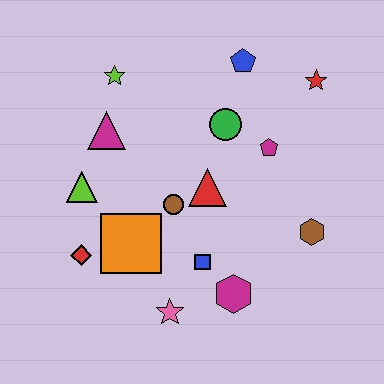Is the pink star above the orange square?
No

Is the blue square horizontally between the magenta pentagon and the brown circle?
Yes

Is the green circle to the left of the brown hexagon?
Yes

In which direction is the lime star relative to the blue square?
The lime star is above the blue square.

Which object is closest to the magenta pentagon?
The green circle is closest to the magenta pentagon.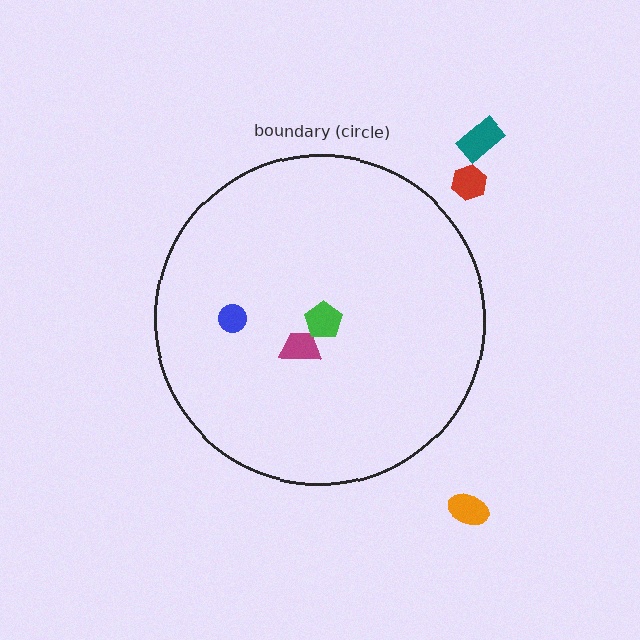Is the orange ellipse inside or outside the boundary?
Outside.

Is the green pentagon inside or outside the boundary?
Inside.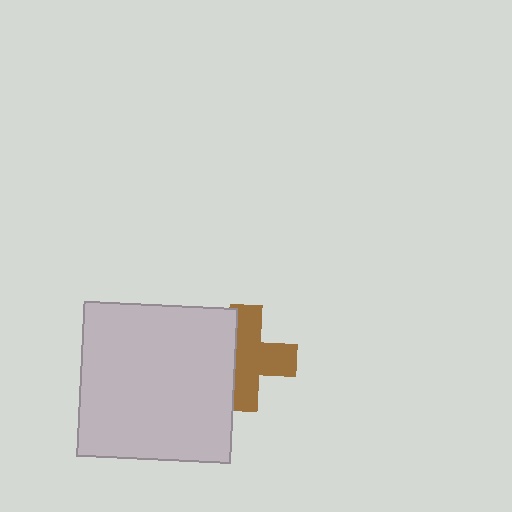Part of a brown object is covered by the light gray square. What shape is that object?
It is a cross.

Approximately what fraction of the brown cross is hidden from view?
Roughly 37% of the brown cross is hidden behind the light gray square.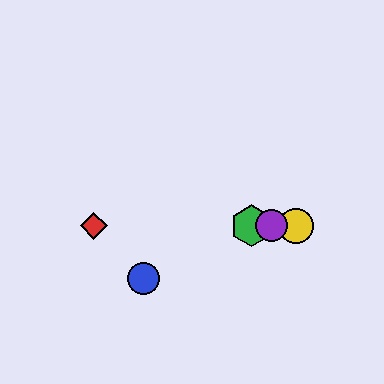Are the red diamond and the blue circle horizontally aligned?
No, the red diamond is at y≈226 and the blue circle is at y≈279.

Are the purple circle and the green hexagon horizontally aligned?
Yes, both are at y≈226.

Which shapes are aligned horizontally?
The red diamond, the green hexagon, the yellow circle, the purple circle are aligned horizontally.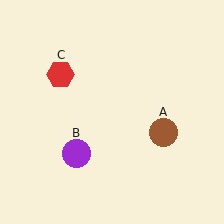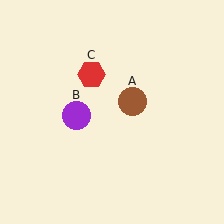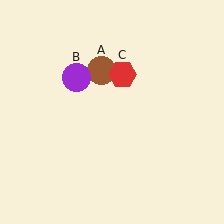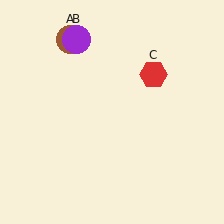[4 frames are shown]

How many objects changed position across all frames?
3 objects changed position: brown circle (object A), purple circle (object B), red hexagon (object C).